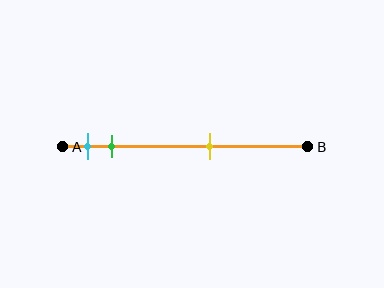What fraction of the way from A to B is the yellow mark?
The yellow mark is approximately 60% (0.6) of the way from A to B.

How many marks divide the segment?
There are 3 marks dividing the segment.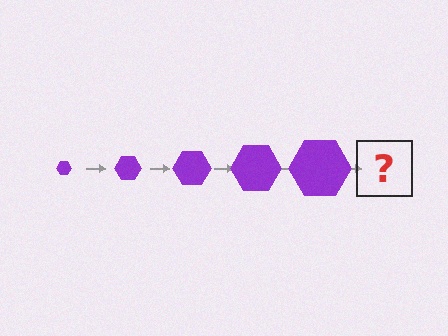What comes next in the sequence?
The next element should be a purple hexagon, larger than the previous one.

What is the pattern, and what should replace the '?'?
The pattern is that the hexagon gets progressively larger each step. The '?' should be a purple hexagon, larger than the previous one.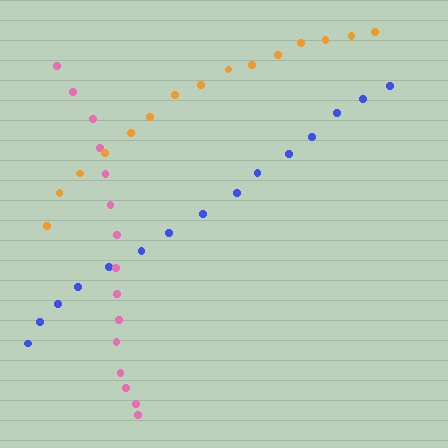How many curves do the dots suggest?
There are 3 distinct paths.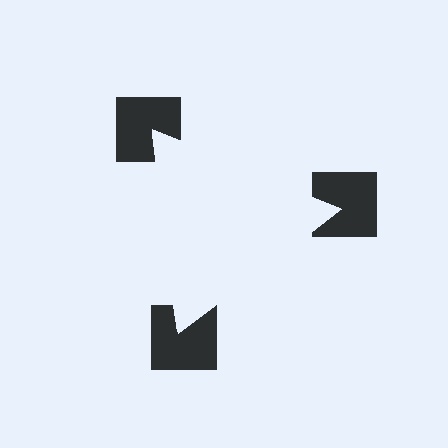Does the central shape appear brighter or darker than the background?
It typically appears slightly brighter than the background, even though no actual brightness change is drawn.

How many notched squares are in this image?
There are 3 — one at each vertex of the illusory triangle.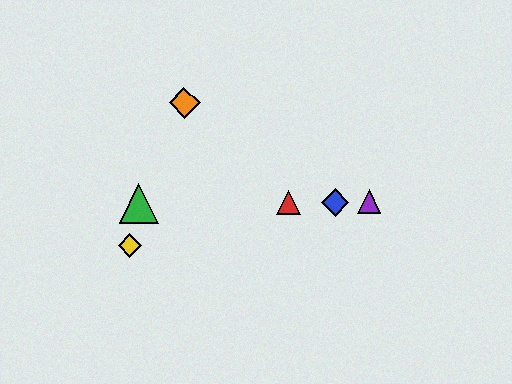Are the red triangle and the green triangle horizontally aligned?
Yes, both are at y≈202.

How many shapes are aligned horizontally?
4 shapes (the red triangle, the blue diamond, the green triangle, the purple triangle) are aligned horizontally.